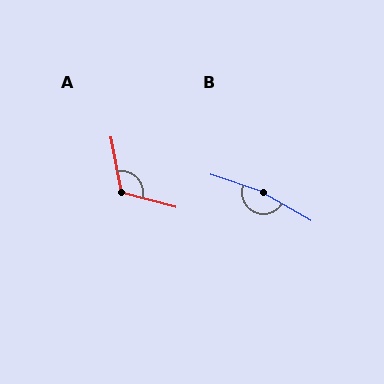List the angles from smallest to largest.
A (116°), B (168°).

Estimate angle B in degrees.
Approximately 168 degrees.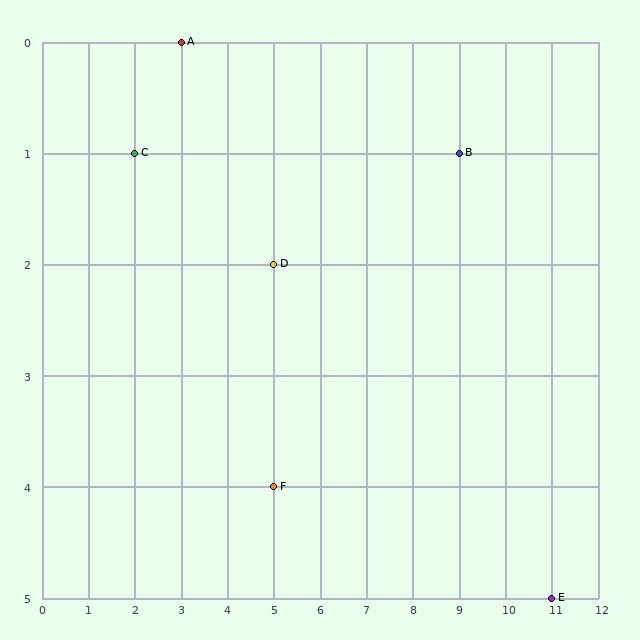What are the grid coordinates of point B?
Point B is at grid coordinates (9, 1).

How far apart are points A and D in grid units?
Points A and D are 2 columns and 2 rows apart (about 2.8 grid units diagonally).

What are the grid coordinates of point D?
Point D is at grid coordinates (5, 2).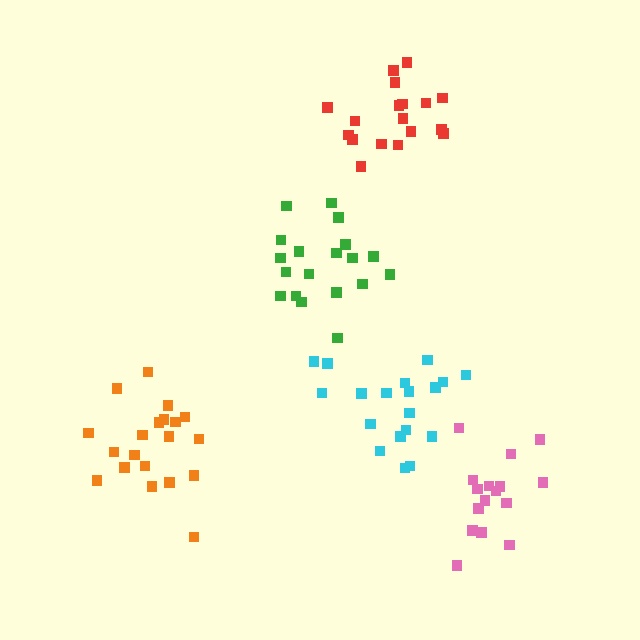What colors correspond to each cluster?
The clusters are colored: pink, cyan, green, red, orange.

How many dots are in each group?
Group 1: 16 dots, Group 2: 19 dots, Group 3: 19 dots, Group 4: 18 dots, Group 5: 20 dots (92 total).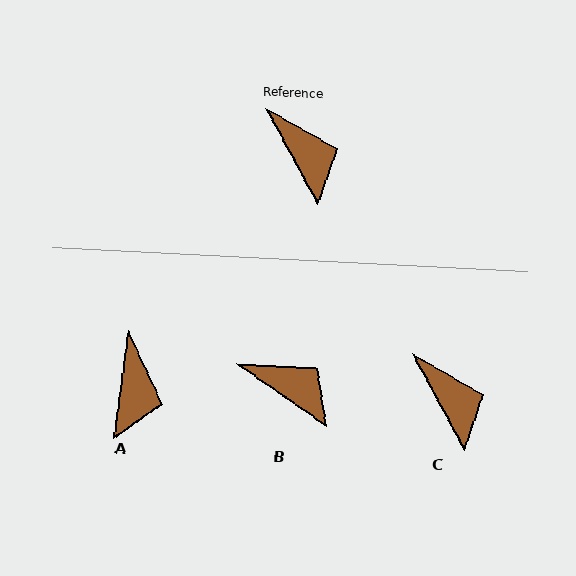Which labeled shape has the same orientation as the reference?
C.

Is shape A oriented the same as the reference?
No, it is off by about 36 degrees.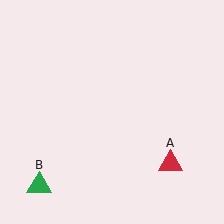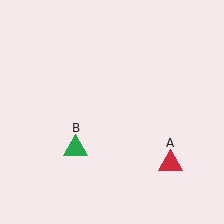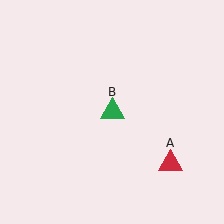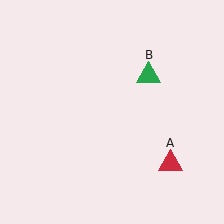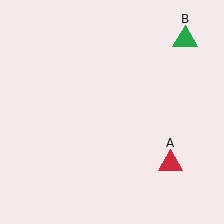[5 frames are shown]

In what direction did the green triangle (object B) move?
The green triangle (object B) moved up and to the right.